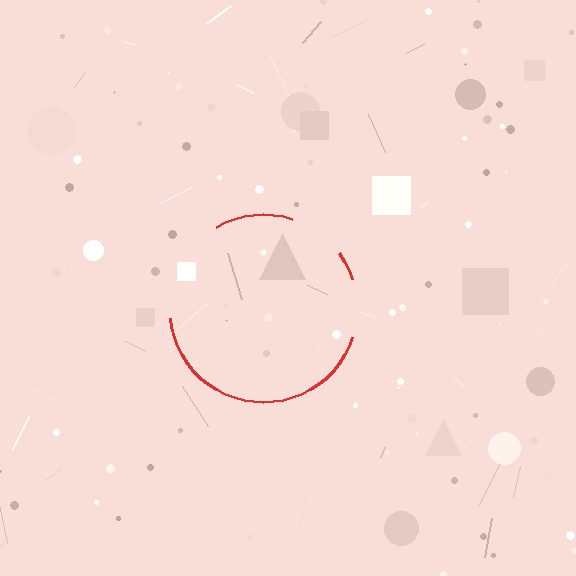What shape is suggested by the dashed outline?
The dashed outline suggests a circle.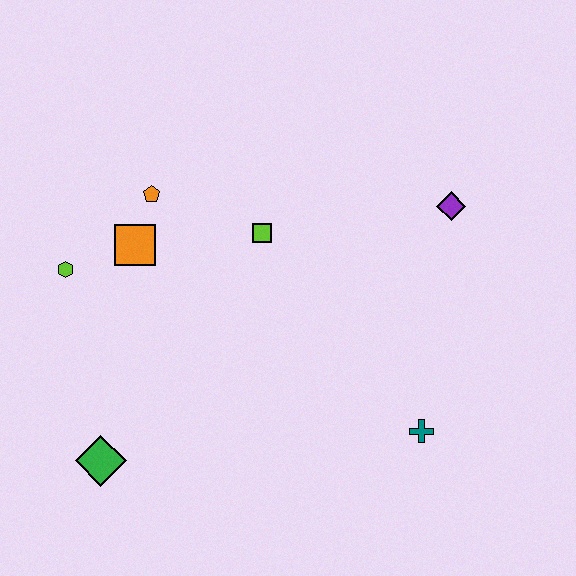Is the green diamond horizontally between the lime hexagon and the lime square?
Yes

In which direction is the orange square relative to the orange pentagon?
The orange square is below the orange pentagon.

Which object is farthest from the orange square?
The teal cross is farthest from the orange square.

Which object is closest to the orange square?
The orange pentagon is closest to the orange square.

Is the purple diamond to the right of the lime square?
Yes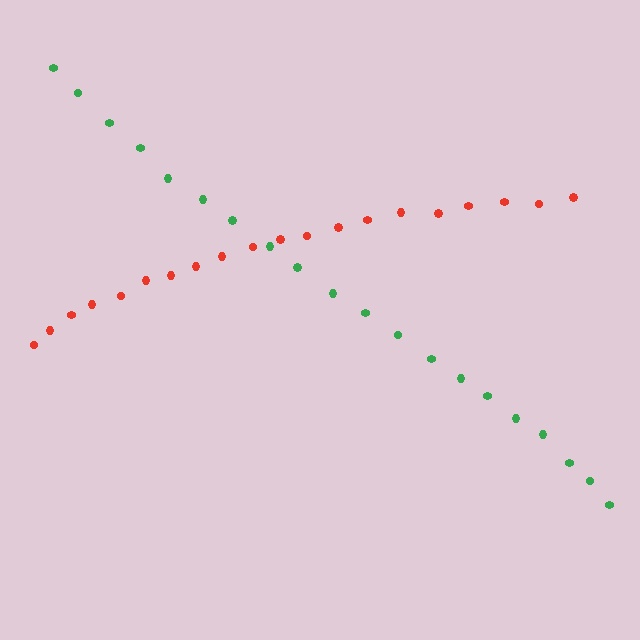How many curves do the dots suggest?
There are 2 distinct paths.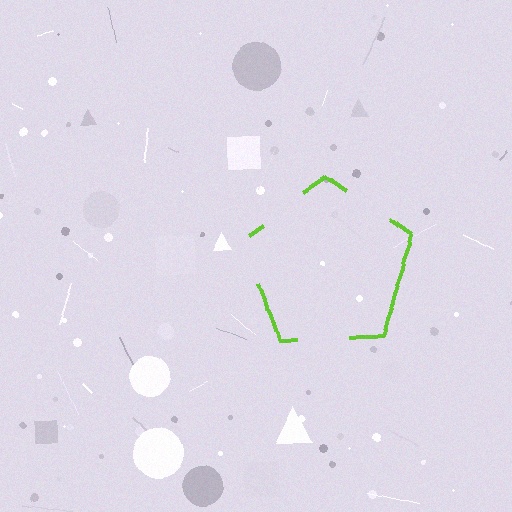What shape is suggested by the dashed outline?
The dashed outline suggests a pentagon.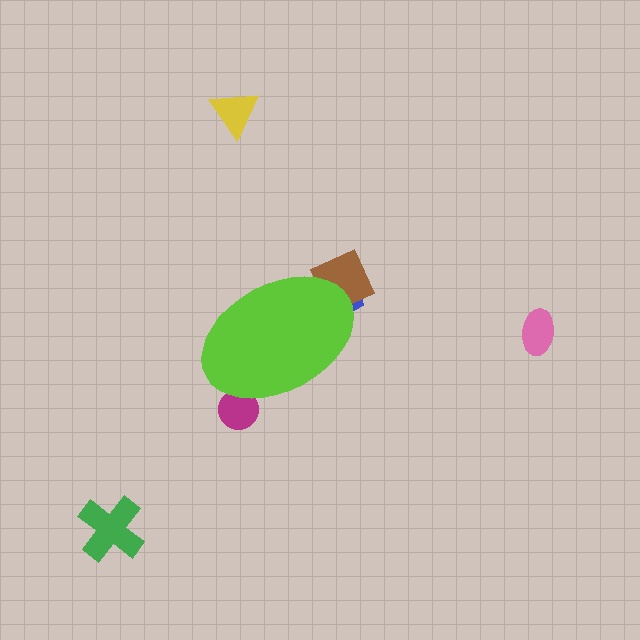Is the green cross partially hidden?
No, the green cross is fully visible.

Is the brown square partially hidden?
Yes, the brown square is partially hidden behind the lime ellipse.